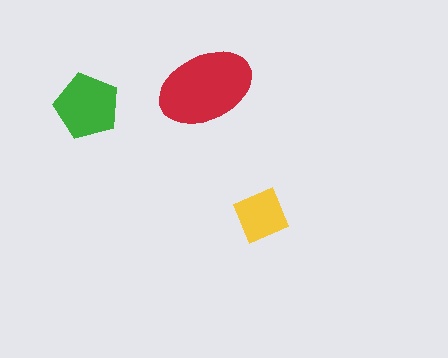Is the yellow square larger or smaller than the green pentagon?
Smaller.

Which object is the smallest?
The yellow square.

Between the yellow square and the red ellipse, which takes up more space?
The red ellipse.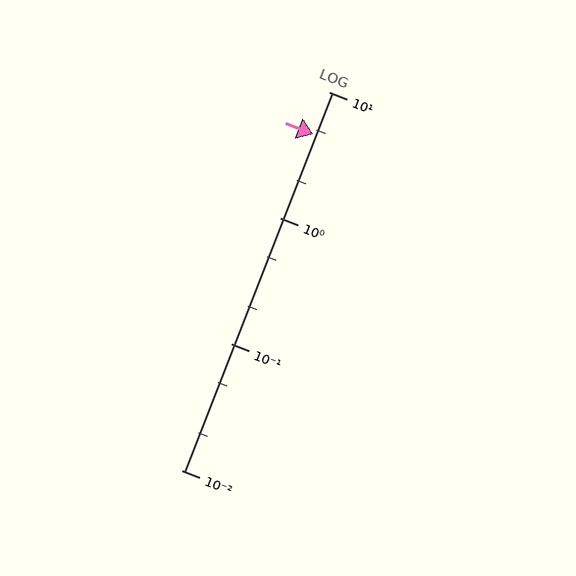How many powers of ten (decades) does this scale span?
The scale spans 3 decades, from 0.01 to 10.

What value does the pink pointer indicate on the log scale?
The pointer indicates approximately 4.6.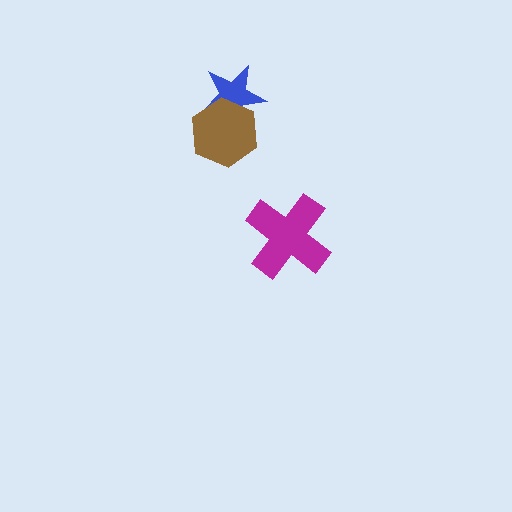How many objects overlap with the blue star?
1 object overlaps with the blue star.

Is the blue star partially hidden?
Yes, it is partially covered by another shape.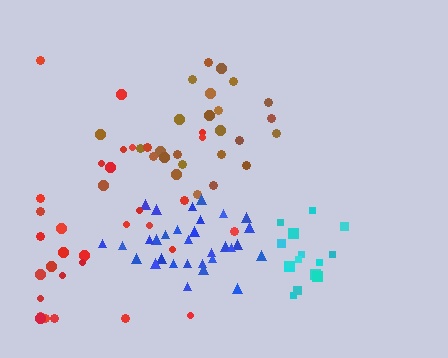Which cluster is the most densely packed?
Cyan.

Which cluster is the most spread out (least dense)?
Red.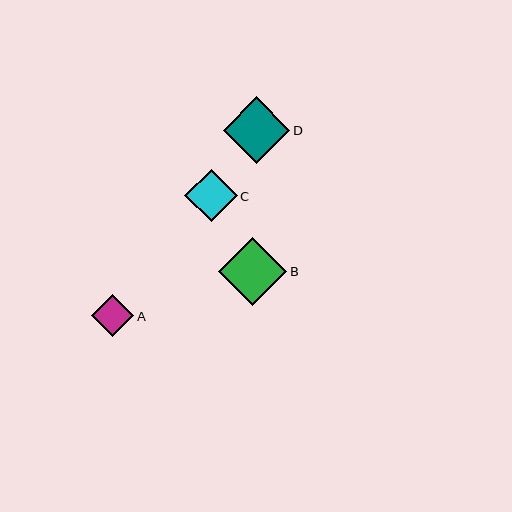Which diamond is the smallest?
Diamond A is the smallest with a size of approximately 42 pixels.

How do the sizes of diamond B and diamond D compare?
Diamond B and diamond D are approximately the same size.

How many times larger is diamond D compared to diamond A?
Diamond D is approximately 1.6 times the size of diamond A.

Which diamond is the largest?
Diamond B is the largest with a size of approximately 68 pixels.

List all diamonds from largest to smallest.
From largest to smallest: B, D, C, A.